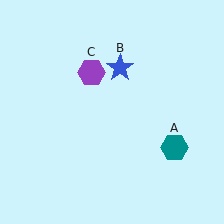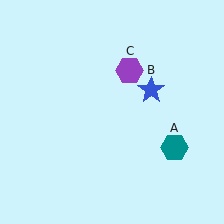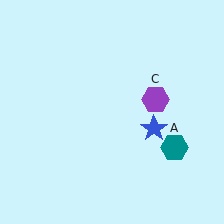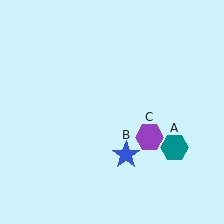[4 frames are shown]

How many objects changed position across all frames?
2 objects changed position: blue star (object B), purple hexagon (object C).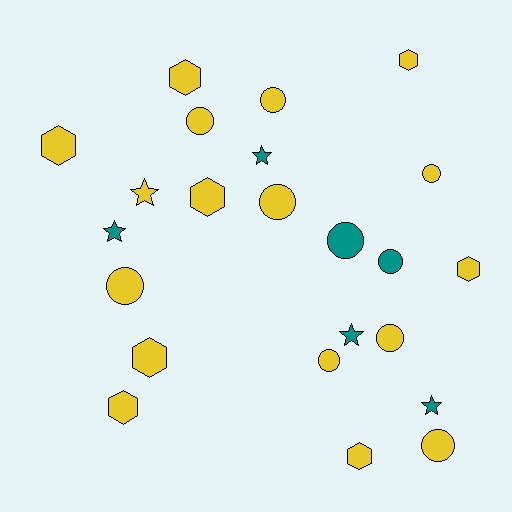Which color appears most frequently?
Yellow, with 17 objects.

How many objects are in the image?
There are 23 objects.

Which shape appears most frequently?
Circle, with 10 objects.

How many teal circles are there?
There are 2 teal circles.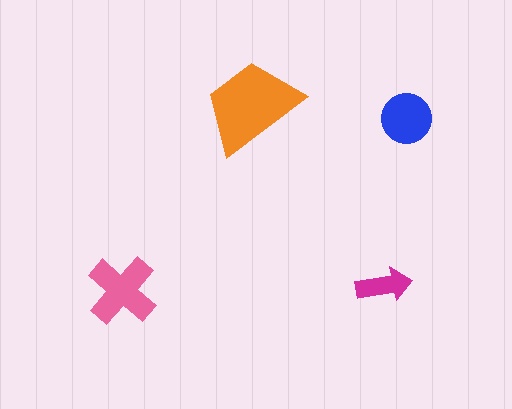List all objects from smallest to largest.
The magenta arrow, the blue circle, the pink cross, the orange trapezoid.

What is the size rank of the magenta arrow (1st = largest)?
4th.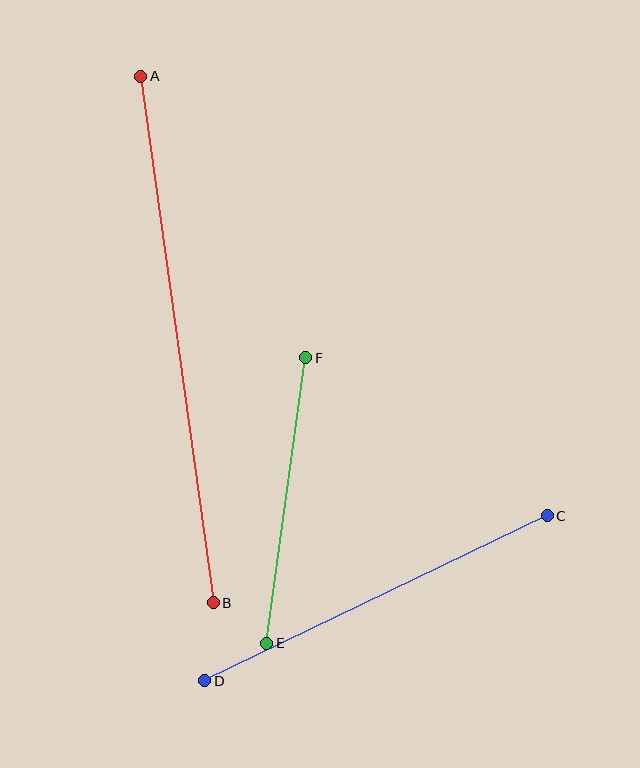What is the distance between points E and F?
The distance is approximately 288 pixels.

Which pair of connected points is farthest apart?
Points A and B are farthest apart.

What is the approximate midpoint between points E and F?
The midpoint is at approximately (286, 500) pixels.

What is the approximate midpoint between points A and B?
The midpoint is at approximately (177, 339) pixels.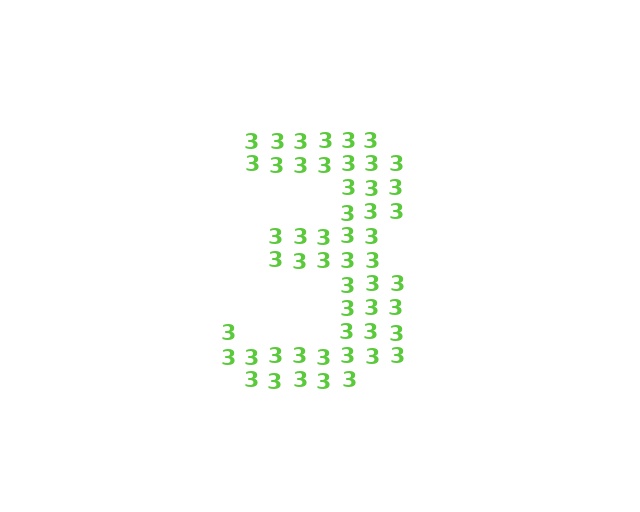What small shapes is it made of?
It is made of small digit 3's.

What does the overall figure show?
The overall figure shows the digit 3.